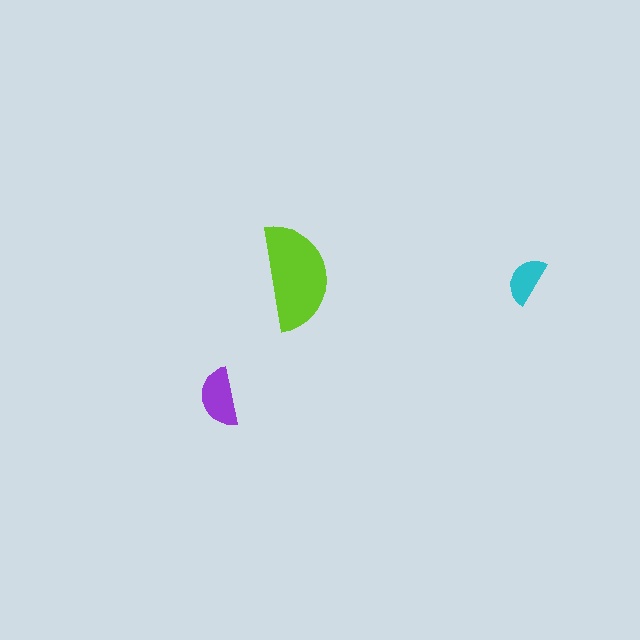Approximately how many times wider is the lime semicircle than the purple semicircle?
About 2 times wider.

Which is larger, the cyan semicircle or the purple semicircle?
The purple one.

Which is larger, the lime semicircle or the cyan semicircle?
The lime one.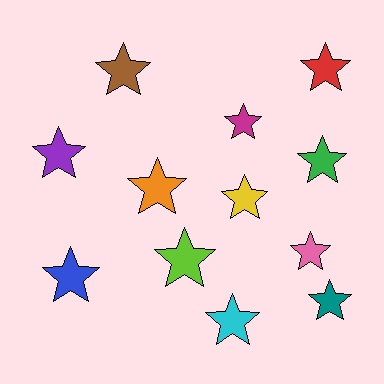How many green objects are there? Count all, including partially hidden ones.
There is 1 green object.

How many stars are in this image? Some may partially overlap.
There are 12 stars.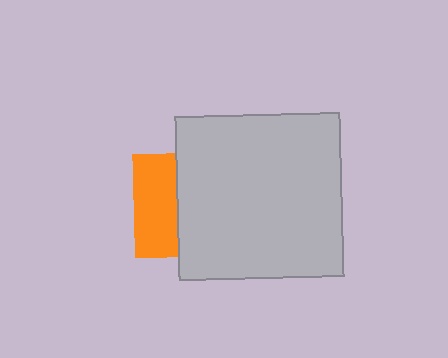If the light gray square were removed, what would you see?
You would see the complete orange square.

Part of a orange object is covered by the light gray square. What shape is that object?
It is a square.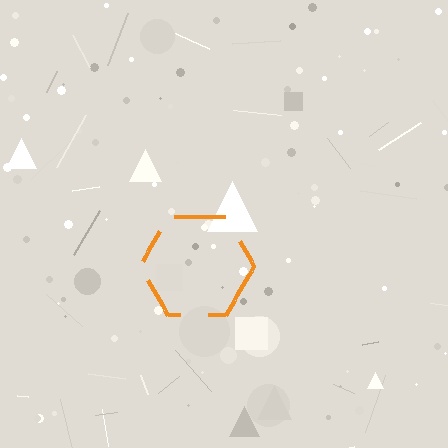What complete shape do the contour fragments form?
The contour fragments form a hexagon.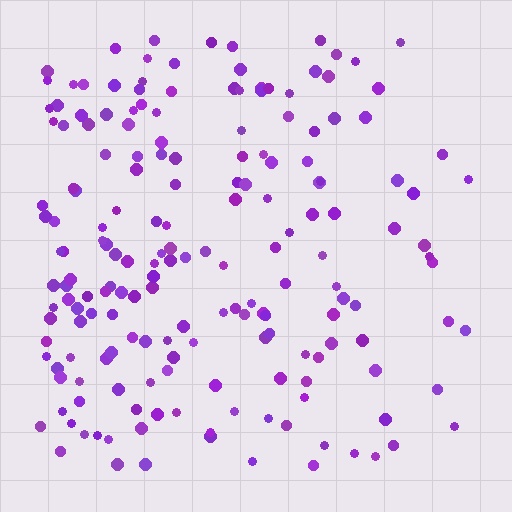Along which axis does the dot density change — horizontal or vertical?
Horizontal.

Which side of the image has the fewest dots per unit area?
The right.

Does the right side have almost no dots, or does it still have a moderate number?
Still a moderate number, just noticeably fewer than the left.